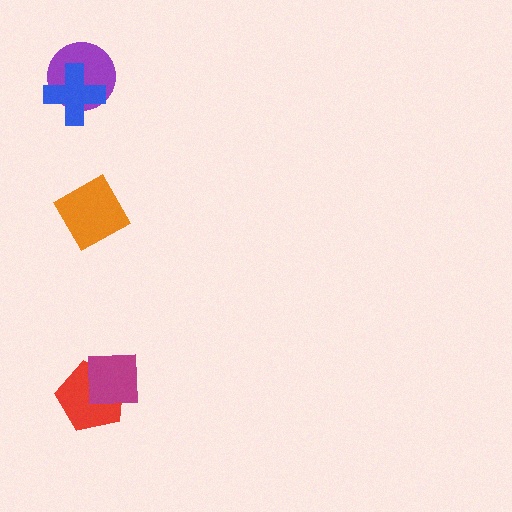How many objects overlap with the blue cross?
1 object overlaps with the blue cross.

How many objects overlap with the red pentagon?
1 object overlaps with the red pentagon.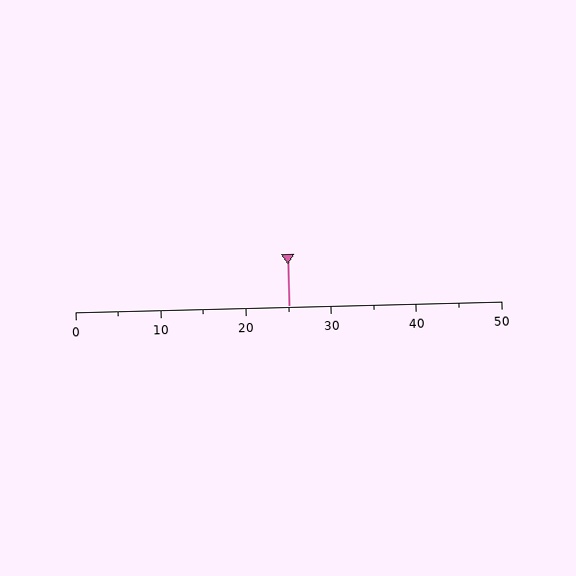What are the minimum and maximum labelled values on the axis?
The axis runs from 0 to 50.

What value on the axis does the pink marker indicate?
The marker indicates approximately 25.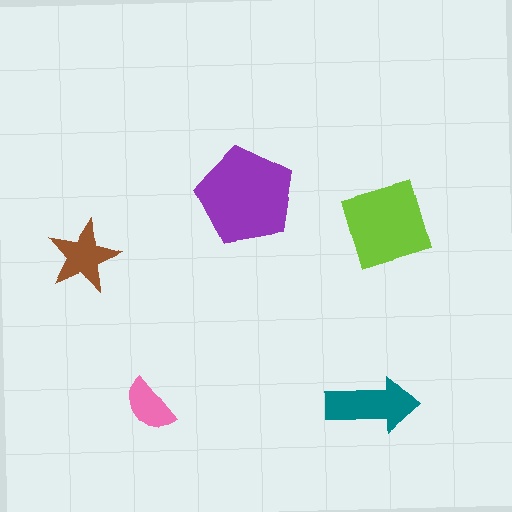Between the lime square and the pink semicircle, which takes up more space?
The lime square.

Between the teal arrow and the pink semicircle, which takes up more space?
The teal arrow.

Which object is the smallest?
The pink semicircle.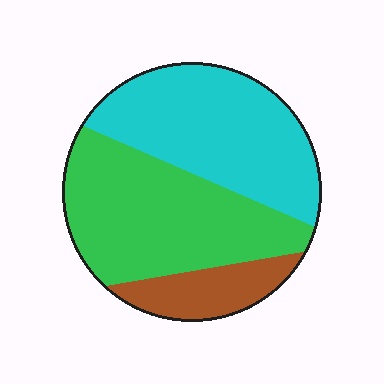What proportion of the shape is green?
Green covers 44% of the shape.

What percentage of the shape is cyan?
Cyan covers roughly 40% of the shape.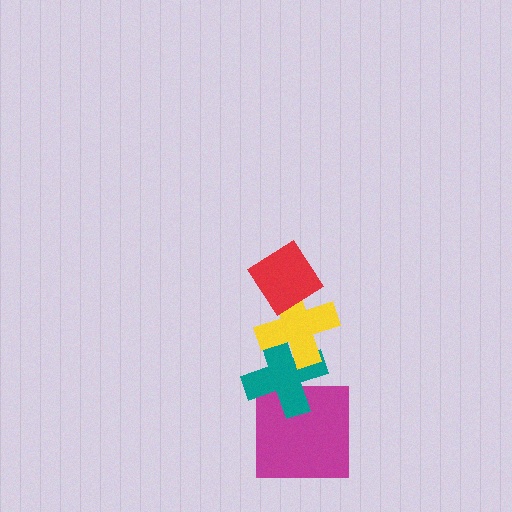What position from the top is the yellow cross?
The yellow cross is 2nd from the top.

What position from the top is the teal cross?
The teal cross is 3rd from the top.